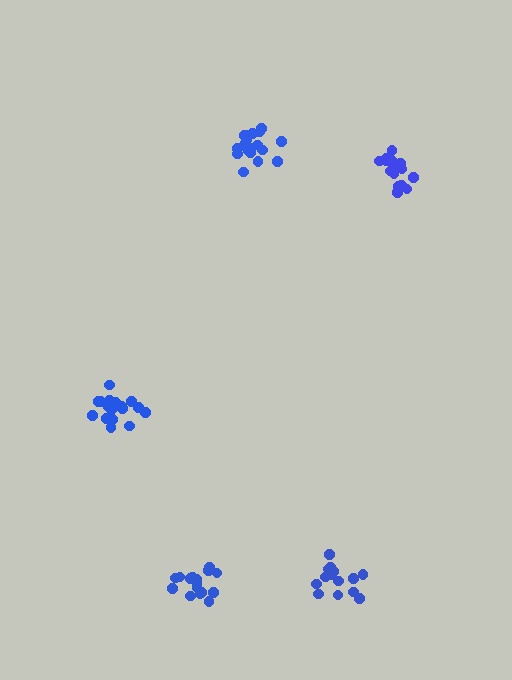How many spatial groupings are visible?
There are 5 spatial groupings.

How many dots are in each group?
Group 1: 18 dots, Group 2: 15 dots, Group 3: 16 dots, Group 4: 17 dots, Group 5: 17 dots (83 total).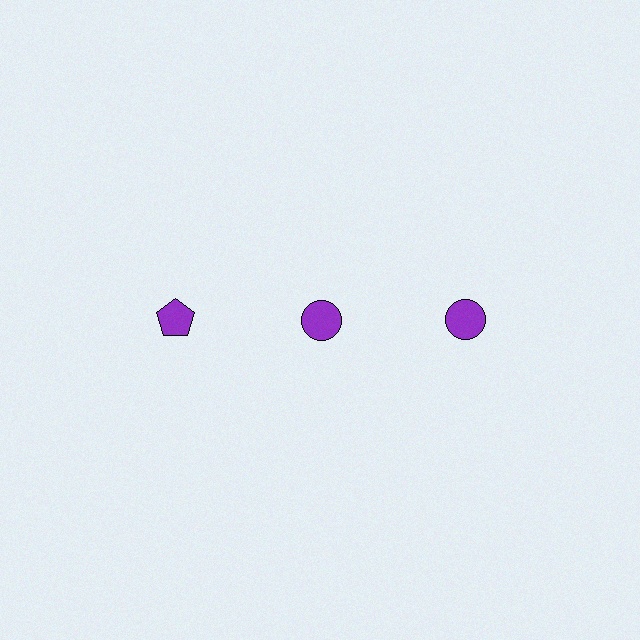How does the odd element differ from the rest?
It has a different shape: pentagon instead of circle.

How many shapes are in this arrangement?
There are 3 shapes arranged in a grid pattern.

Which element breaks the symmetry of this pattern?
The purple pentagon in the top row, leftmost column breaks the symmetry. All other shapes are purple circles.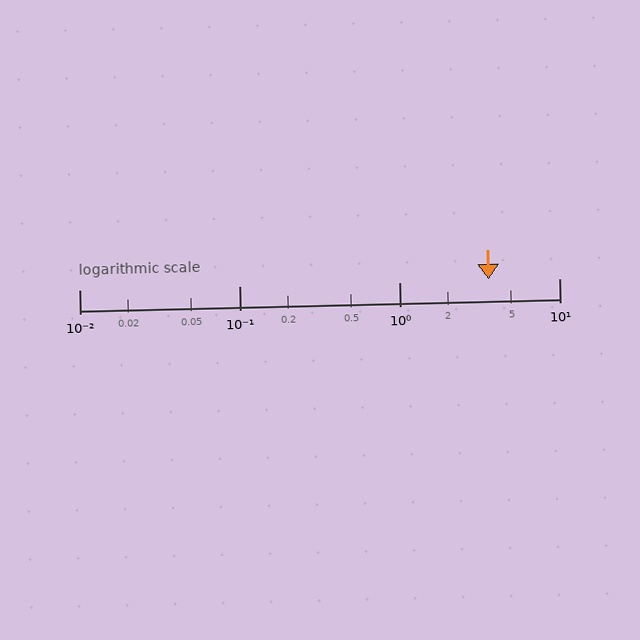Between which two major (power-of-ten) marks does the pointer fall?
The pointer is between 1 and 10.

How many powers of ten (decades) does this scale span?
The scale spans 3 decades, from 0.01 to 10.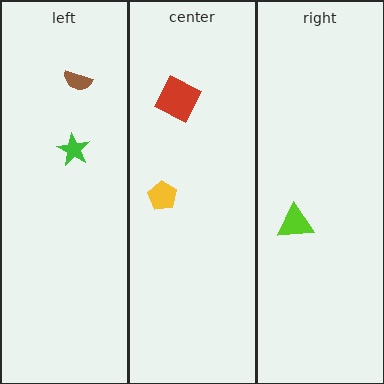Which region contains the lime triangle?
The right region.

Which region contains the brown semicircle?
The left region.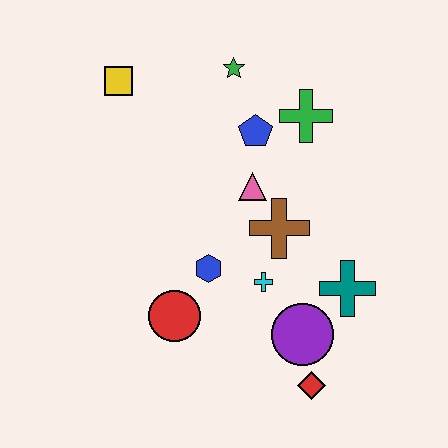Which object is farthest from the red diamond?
The yellow square is farthest from the red diamond.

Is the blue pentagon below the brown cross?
No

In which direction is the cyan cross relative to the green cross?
The cyan cross is below the green cross.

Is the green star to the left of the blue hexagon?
No